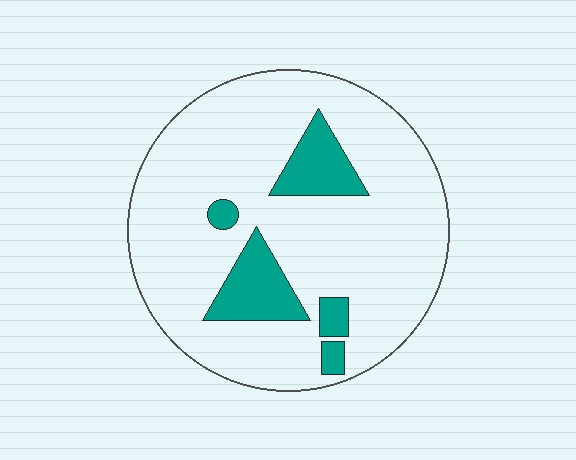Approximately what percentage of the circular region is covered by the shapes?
Approximately 15%.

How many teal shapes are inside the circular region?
5.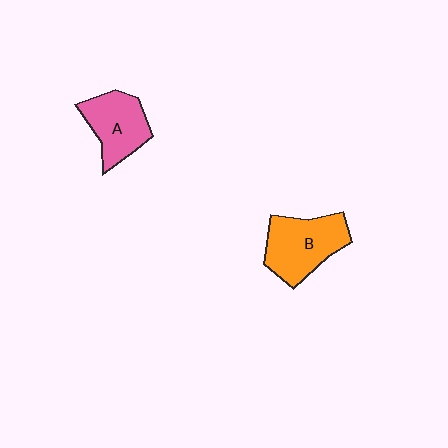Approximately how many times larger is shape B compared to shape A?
Approximately 1.2 times.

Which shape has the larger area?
Shape B (orange).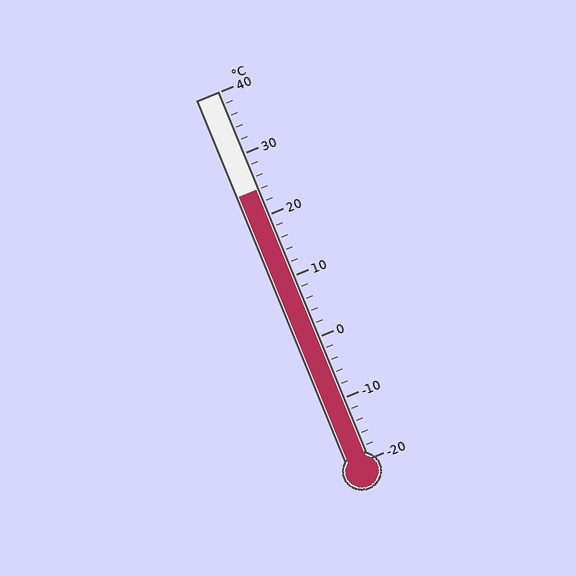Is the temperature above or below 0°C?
The temperature is above 0°C.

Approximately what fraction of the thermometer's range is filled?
The thermometer is filled to approximately 75% of its range.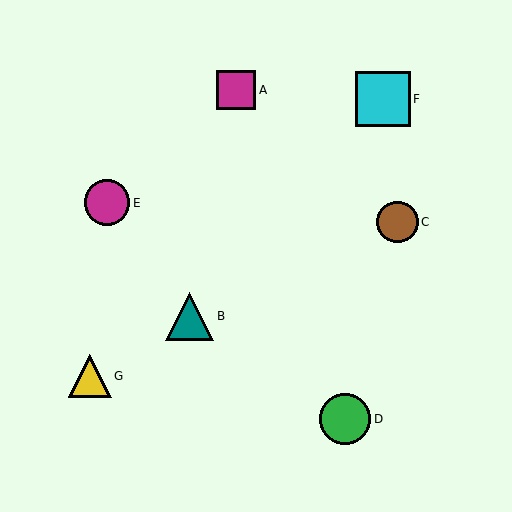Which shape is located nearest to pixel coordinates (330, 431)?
The green circle (labeled D) at (345, 419) is nearest to that location.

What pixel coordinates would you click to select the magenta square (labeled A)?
Click at (236, 90) to select the magenta square A.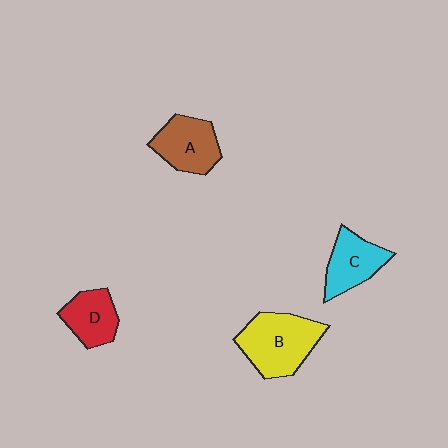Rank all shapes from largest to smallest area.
From largest to smallest: B (yellow), A (brown), C (cyan), D (red).